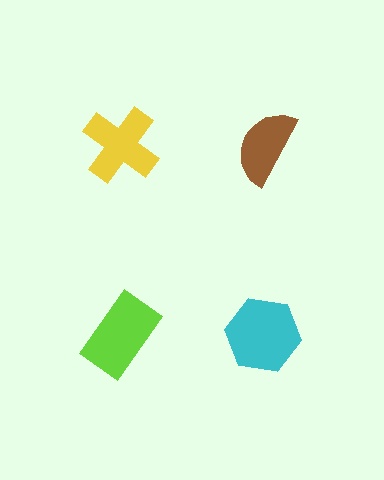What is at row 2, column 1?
A lime rectangle.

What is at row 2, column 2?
A cyan hexagon.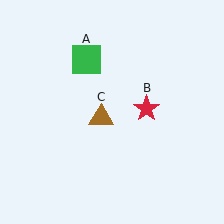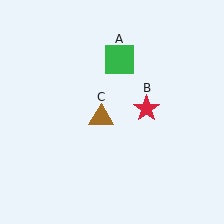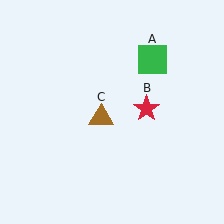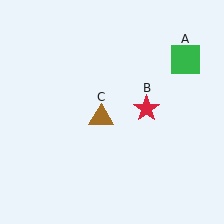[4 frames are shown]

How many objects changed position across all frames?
1 object changed position: green square (object A).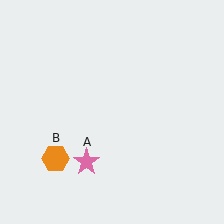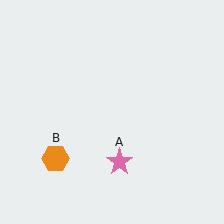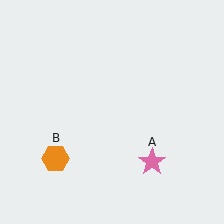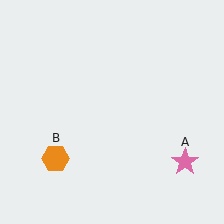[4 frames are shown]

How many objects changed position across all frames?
1 object changed position: pink star (object A).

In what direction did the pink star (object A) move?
The pink star (object A) moved right.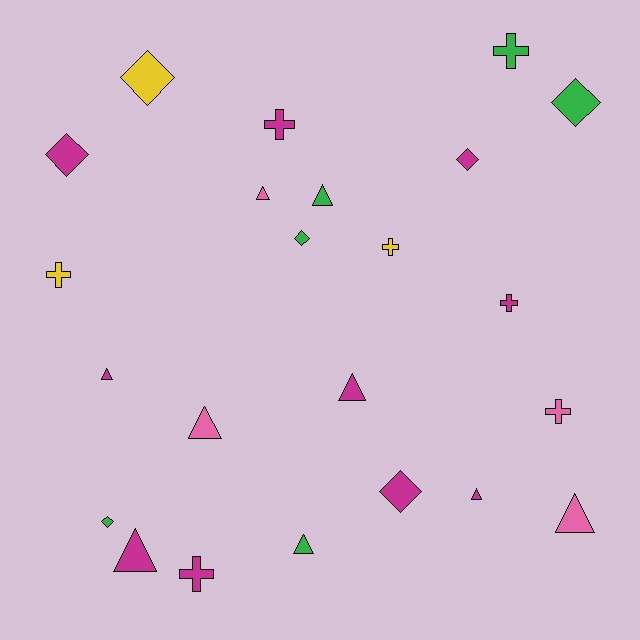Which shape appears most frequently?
Triangle, with 9 objects.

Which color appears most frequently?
Magenta, with 10 objects.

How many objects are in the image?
There are 23 objects.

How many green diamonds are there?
There are 3 green diamonds.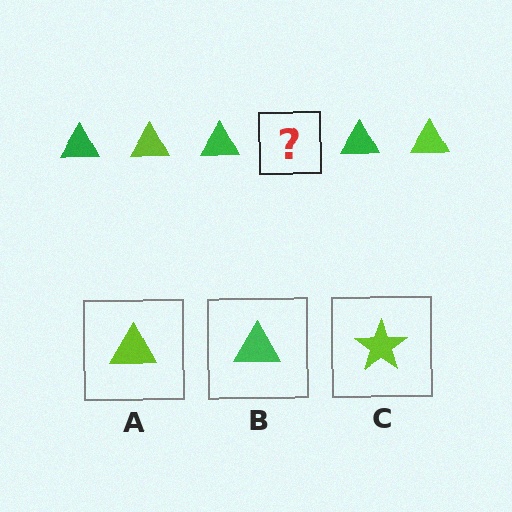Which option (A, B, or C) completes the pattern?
A.